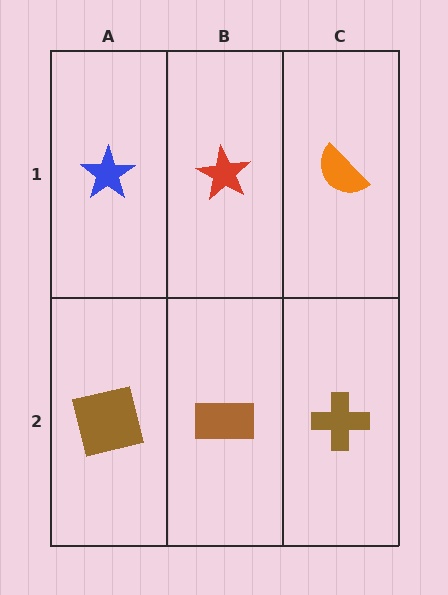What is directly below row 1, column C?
A brown cross.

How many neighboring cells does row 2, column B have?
3.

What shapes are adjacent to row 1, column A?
A brown square (row 2, column A), a red star (row 1, column B).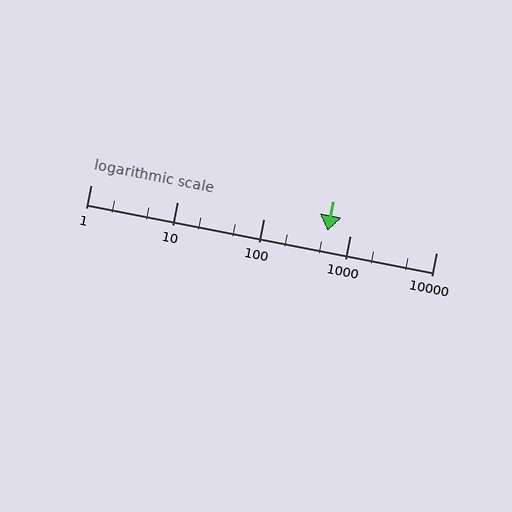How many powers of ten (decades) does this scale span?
The scale spans 4 decades, from 1 to 10000.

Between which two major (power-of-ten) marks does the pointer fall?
The pointer is between 100 and 1000.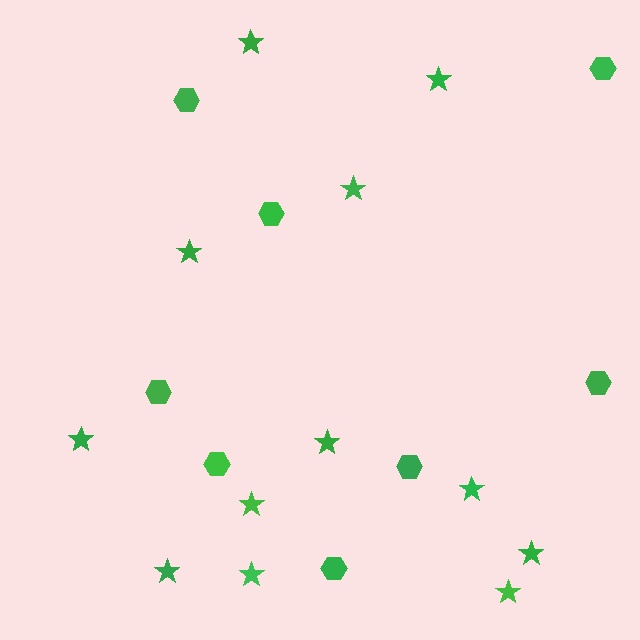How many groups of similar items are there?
There are 2 groups: one group of stars (12) and one group of hexagons (8).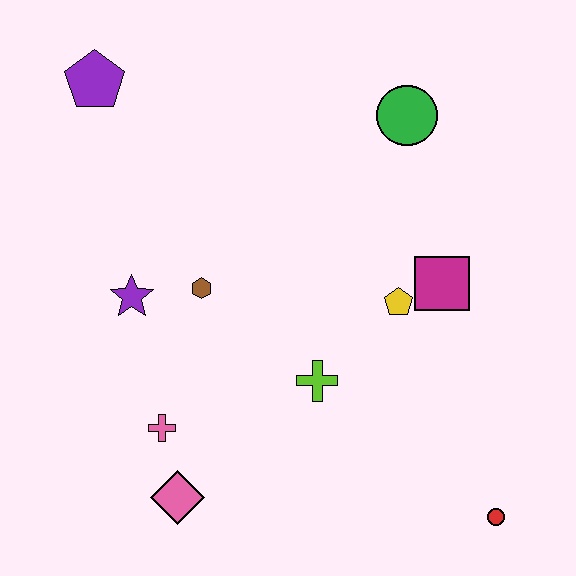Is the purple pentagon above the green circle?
Yes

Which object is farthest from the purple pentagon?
The red circle is farthest from the purple pentagon.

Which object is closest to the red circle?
The lime cross is closest to the red circle.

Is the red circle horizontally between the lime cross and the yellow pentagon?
No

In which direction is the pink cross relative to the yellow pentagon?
The pink cross is to the left of the yellow pentagon.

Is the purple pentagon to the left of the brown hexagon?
Yes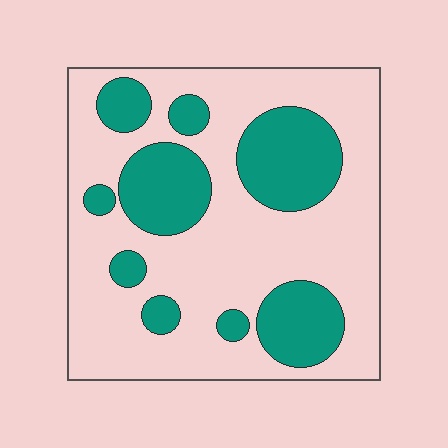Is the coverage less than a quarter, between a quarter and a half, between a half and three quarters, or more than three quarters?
Between a quarter and a half.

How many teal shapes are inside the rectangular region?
9.